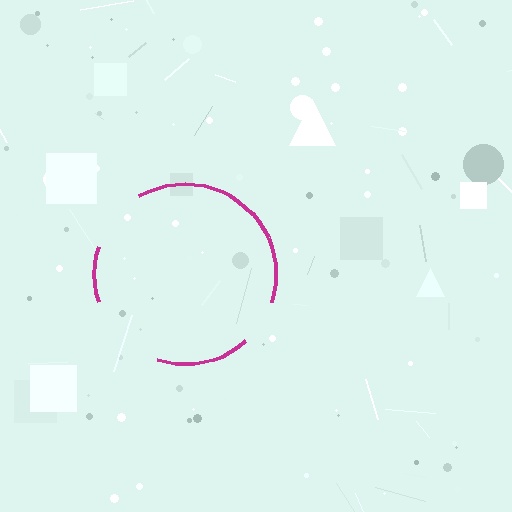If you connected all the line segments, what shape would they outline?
They would outline a circle.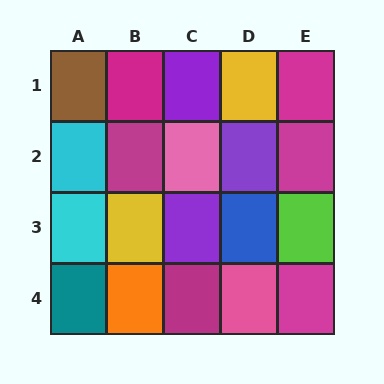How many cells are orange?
1 cell is orange.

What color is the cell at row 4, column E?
Magenta.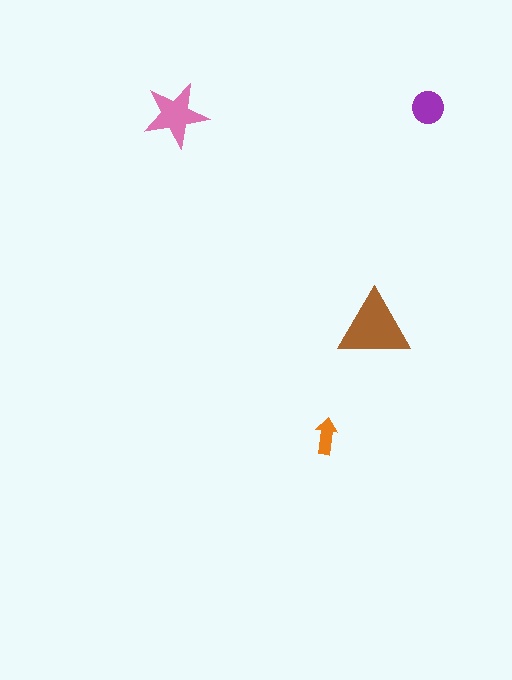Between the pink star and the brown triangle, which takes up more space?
The brown triangle.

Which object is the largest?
The brown triangle.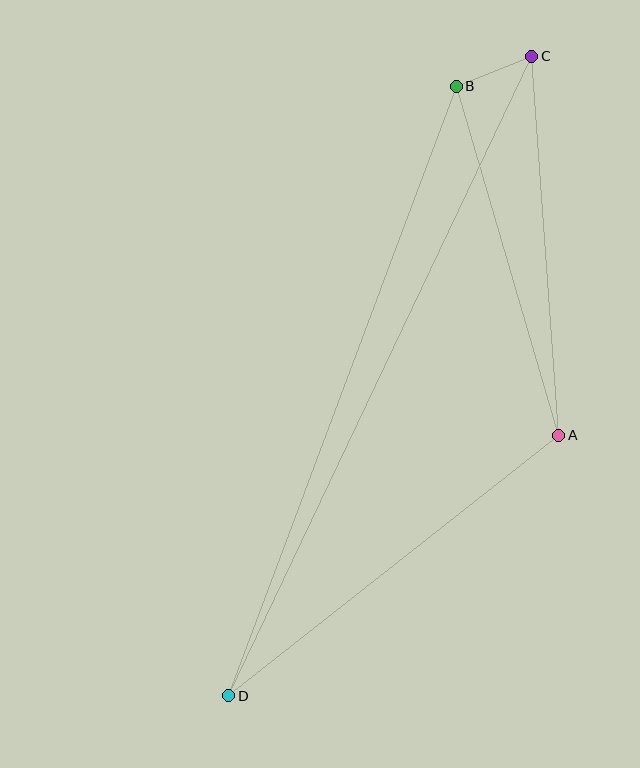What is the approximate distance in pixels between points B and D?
The distance between B and D is approximately 650 pixels.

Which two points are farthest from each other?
Points C and D are farthest from each other.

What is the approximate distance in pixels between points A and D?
The distance between A and D is approximately 420 pixels.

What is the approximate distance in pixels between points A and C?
The distance between A and C is approximately 380 pixels.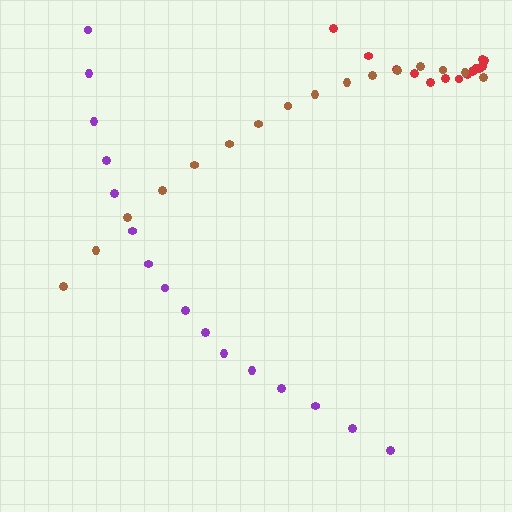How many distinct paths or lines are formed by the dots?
There are 3 distinct paths.